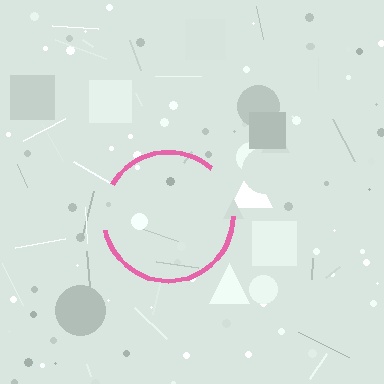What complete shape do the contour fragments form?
The contour fragments form a circle.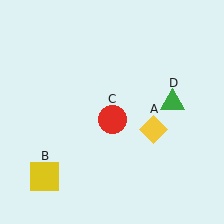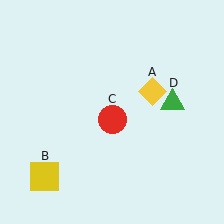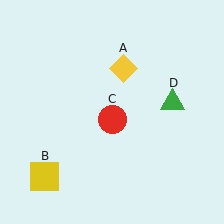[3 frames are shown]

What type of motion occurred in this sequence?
The yellow diamond (object A) rotated counterclockwise around the center of the scene.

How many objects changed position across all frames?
1 object changed position: yellow diamond (object A).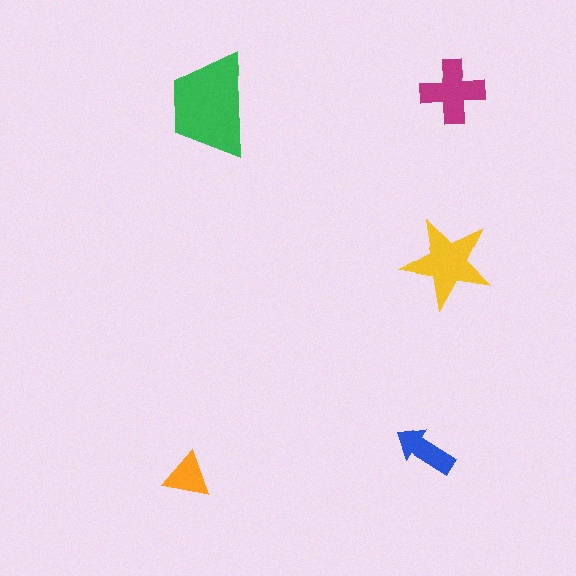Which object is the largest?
The green trapezoid.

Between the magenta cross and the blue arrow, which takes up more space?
The magenta cross.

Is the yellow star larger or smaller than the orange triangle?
Larger.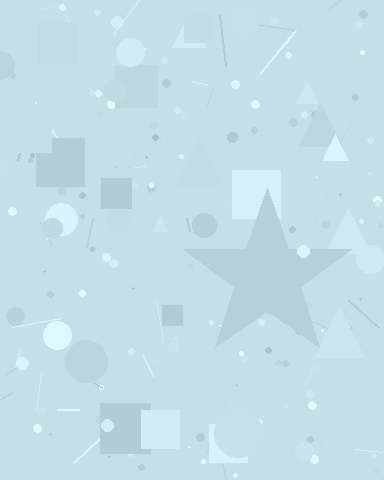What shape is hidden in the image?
A star is hidden in the image.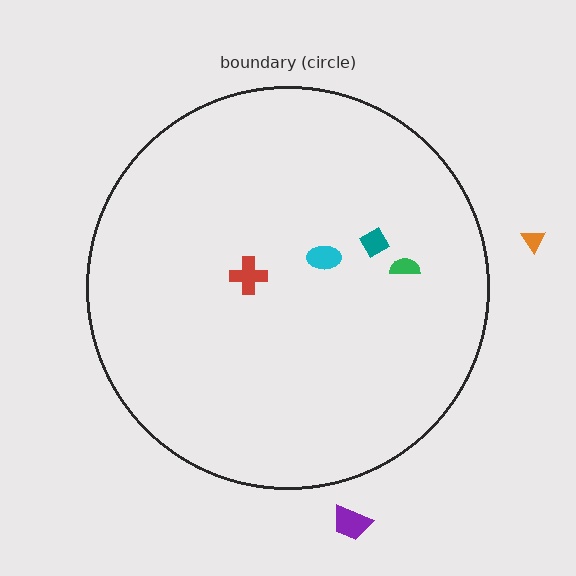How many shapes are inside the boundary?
4 inside, 2 outside.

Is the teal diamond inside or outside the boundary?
Inside.